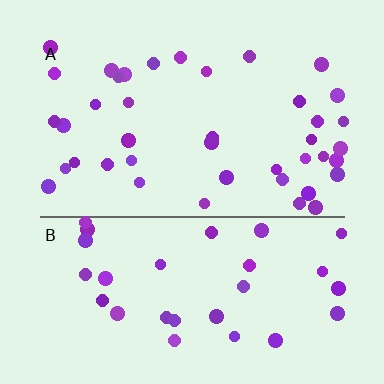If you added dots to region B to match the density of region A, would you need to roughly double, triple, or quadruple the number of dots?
Approximately double.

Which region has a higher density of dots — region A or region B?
A (the top).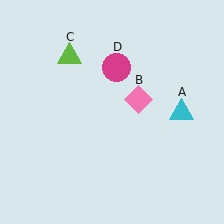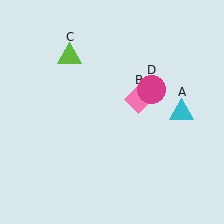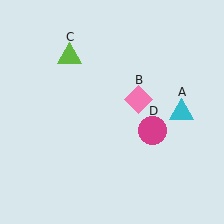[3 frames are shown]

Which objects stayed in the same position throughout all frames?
Cyan triangle (object A) and pink diamond (object B) and lime triangle (object C) remained stationary.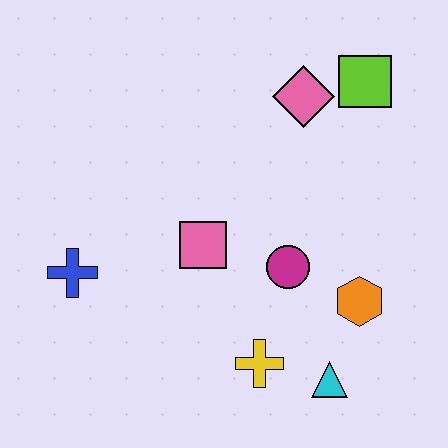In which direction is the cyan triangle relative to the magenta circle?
The cyan triangle is below the magenta circle.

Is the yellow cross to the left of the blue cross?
No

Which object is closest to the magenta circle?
The orange hexagon is closest to the magenta circle.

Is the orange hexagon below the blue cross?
Yes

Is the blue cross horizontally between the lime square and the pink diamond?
No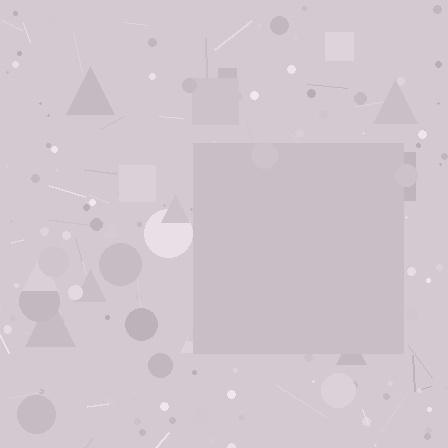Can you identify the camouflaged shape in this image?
The camouflaged shape is a square.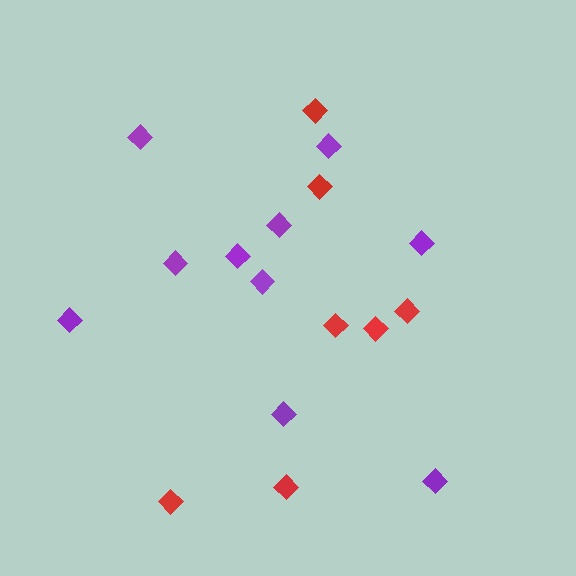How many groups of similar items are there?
There are 2 groups: one group of purple diamonds (10) and one group of red diamonds (7).